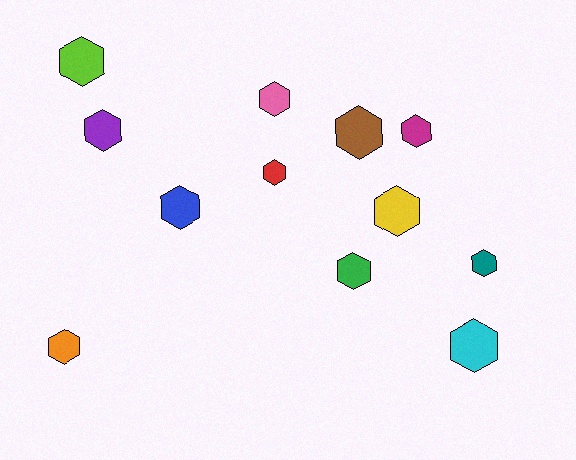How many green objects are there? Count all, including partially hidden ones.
There is 1 green object.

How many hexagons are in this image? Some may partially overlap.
There are 12 hexagons.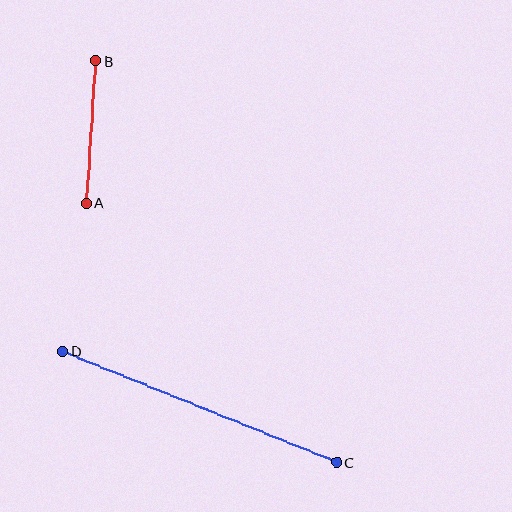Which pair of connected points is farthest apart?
Points C and D are farthest apart.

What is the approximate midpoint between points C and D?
The midpoint is at approximately (200, 407) pixels.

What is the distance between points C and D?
The distance is approximately 296 pixels.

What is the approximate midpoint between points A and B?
The midpoint is at approximately (91, 132) pixels.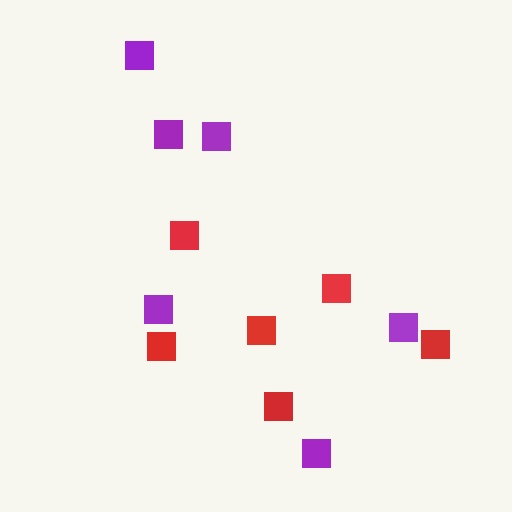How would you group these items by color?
There are 2 groups: one group of purple squares (6) and one group of red squares (6).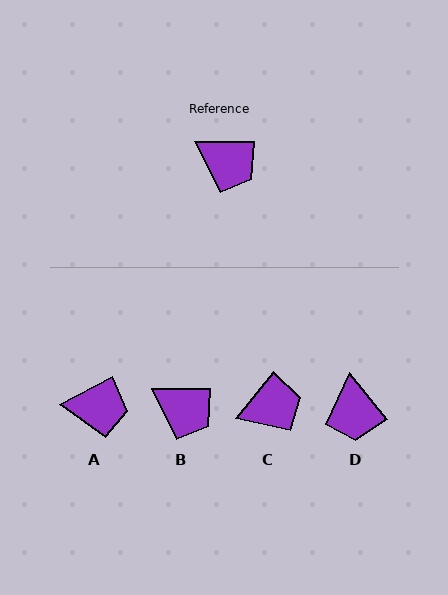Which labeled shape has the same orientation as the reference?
B.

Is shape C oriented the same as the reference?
No, it is off by about 51 degrees.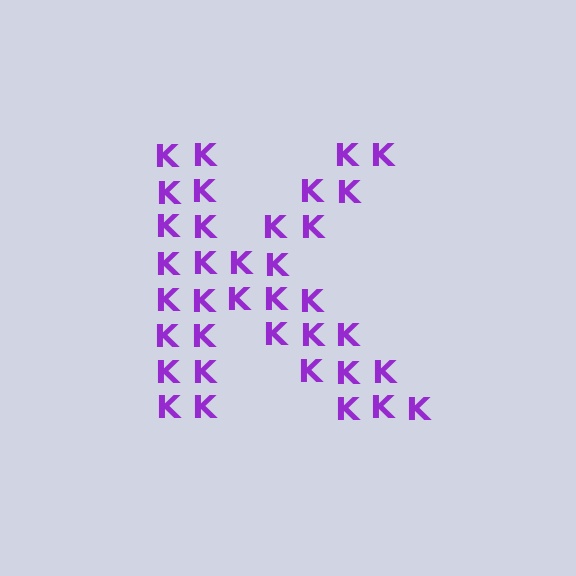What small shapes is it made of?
It is made of small letter K's.